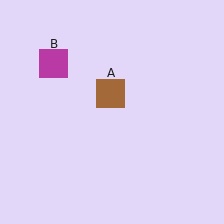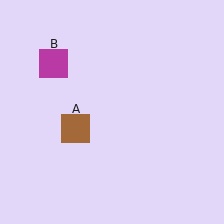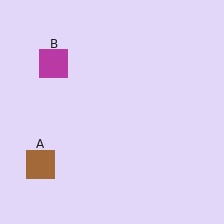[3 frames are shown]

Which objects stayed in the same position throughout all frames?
Magenta square (object B) remained stationary.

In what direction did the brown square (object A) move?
The brown square (object A) moved down and to the left.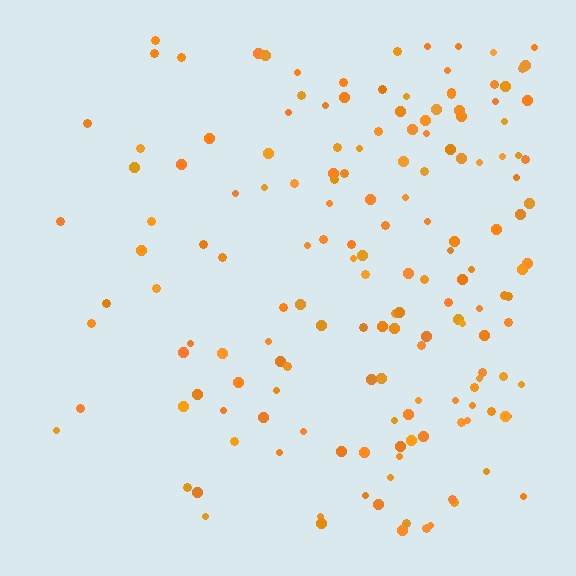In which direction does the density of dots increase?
From left to right, with the right side densest.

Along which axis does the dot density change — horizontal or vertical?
Horizontal.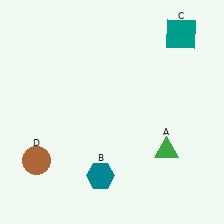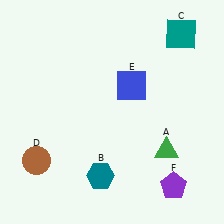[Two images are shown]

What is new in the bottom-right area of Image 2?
A purple pentagon (F) was added in the bottom-right area of Image 2.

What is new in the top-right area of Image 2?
A blue square (E) was added in the top-right area of Image 2.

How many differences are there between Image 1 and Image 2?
There are 2 differences between the two images.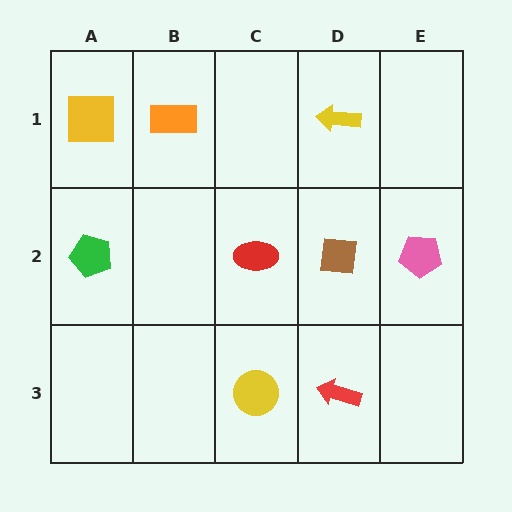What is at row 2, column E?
A pink pentagon.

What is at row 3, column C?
A yellow circle.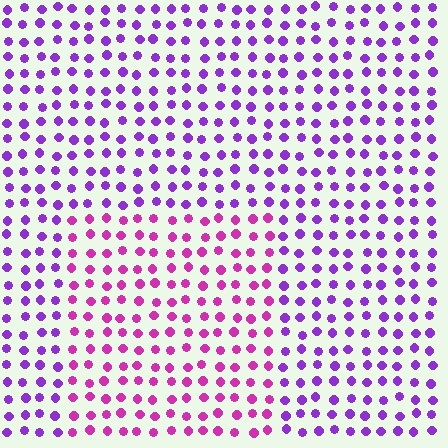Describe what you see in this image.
The image is filled with small purple elements in a uniform arrangement. A rectangle-shaped region is visible where the elements are tinted to a slightly different hue, forming a subtle color boundary.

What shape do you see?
I see a rectangle.